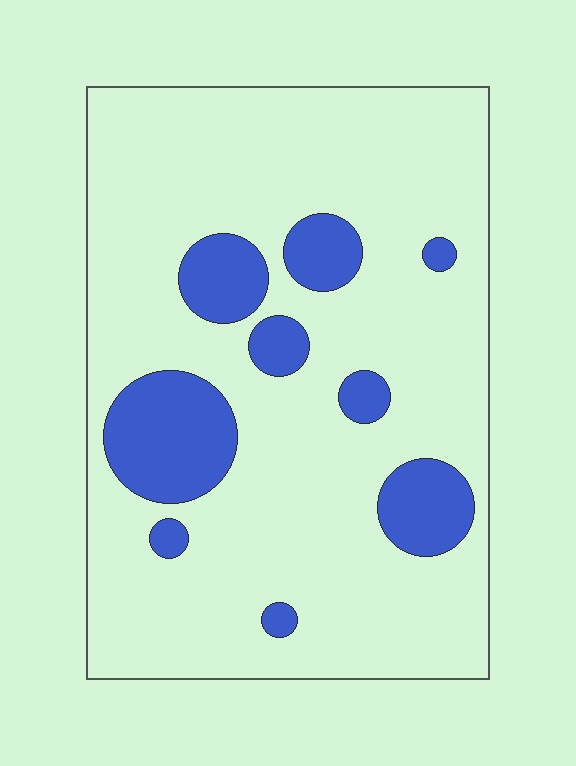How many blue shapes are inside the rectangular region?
9.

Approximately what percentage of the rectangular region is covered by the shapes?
Approximately 15%.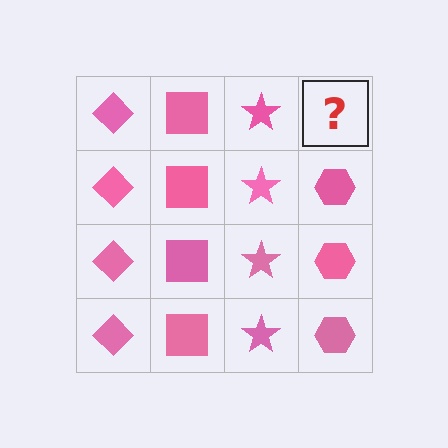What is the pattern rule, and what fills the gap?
The rule is that each column has a consistent shape. The gap should be filled with a pink hexagon.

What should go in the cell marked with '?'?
The missing cell should contain a pink hexagon.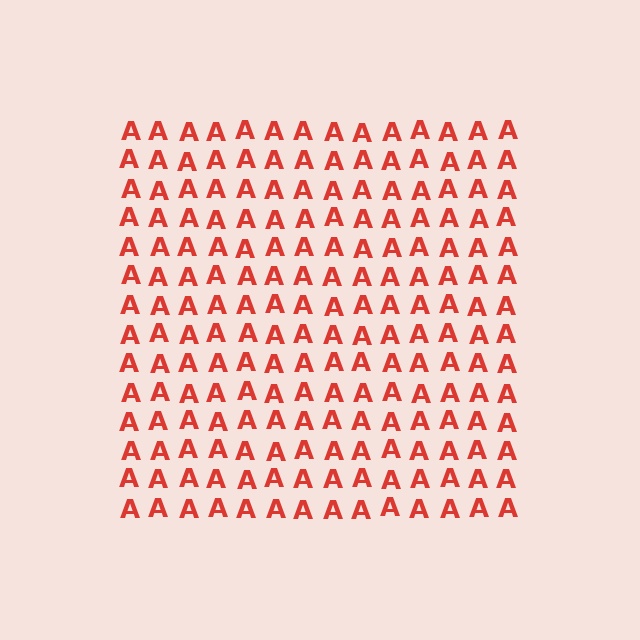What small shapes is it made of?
It is made of small letter A's.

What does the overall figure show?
The overall figure shows a square.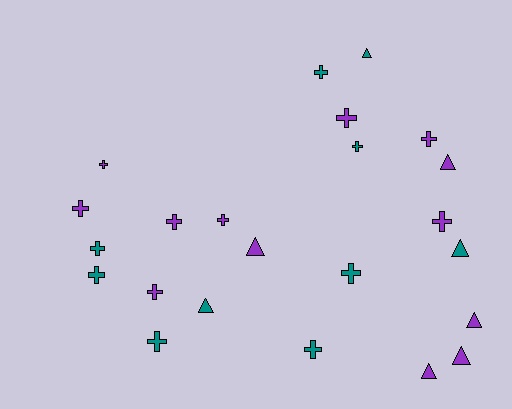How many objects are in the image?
There are 23 objects.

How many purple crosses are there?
There are 8 purple crosses.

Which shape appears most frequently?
Cross, with 15 objects.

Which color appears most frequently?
Purple, with 13 objects.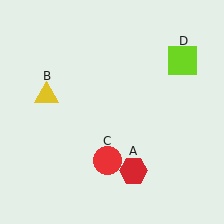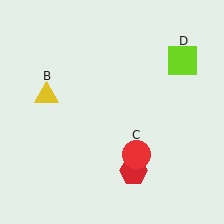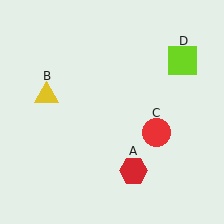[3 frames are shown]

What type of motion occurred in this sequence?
The red circle (object C) rotated counterclockwise around the center of the scene.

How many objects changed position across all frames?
1 object changed position: red circle (object C).